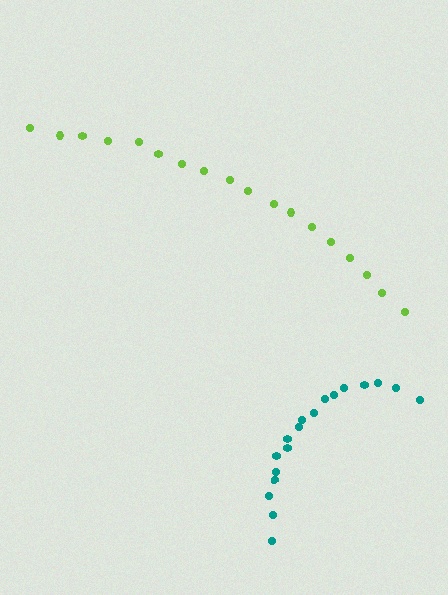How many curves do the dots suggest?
There are 2 distinct paths.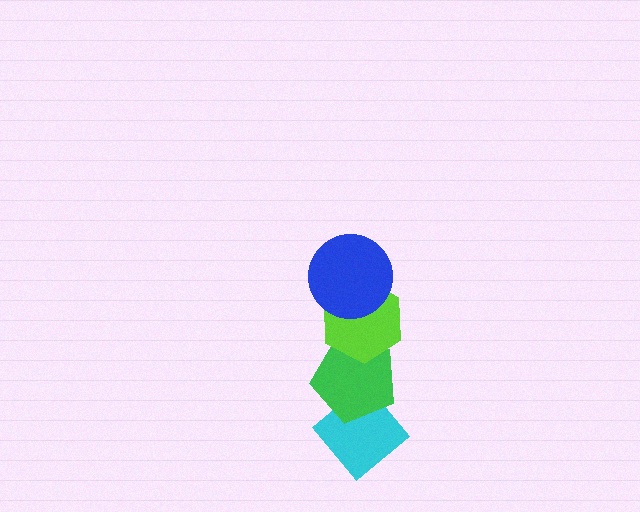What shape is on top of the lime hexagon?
The blue circle is on top of the lime hexagon.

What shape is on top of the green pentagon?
The lime hexagon is on top of the green pentagon.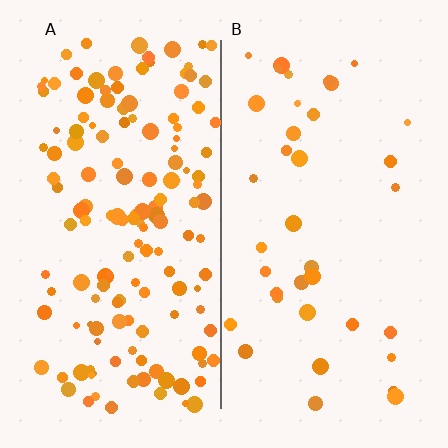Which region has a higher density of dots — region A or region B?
A (the left).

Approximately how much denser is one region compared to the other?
Approximately 4.0× — region A over region B.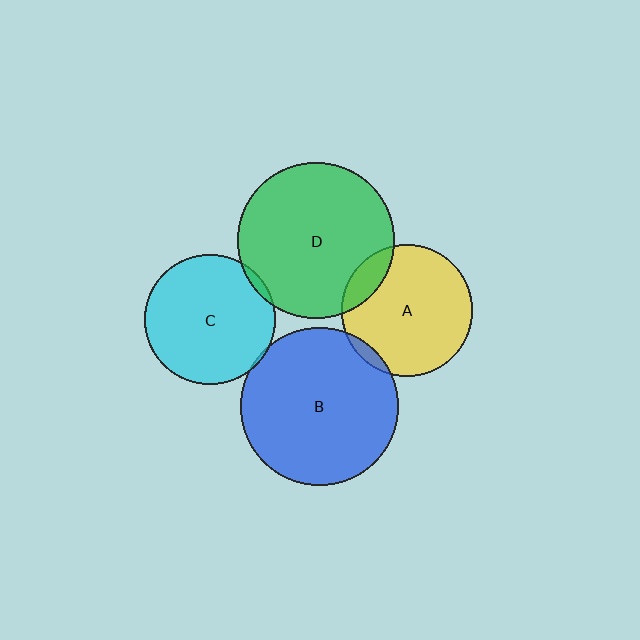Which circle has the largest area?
Circle B (blue).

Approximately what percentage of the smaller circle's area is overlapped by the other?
Approximately 5%.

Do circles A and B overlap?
Yes.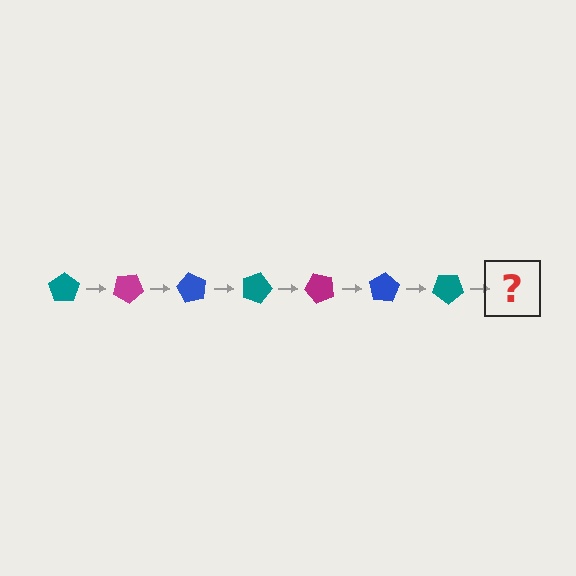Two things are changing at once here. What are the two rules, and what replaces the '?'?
The two rules are that it rotates 30 degrees each step and the color cycles through teal, magenta, and blue. The '?' should be a magenta pentagon, rotated 210 degrees from the start.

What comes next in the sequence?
The next element should be a magenta pentagon, rotated 210 degrees from the start.